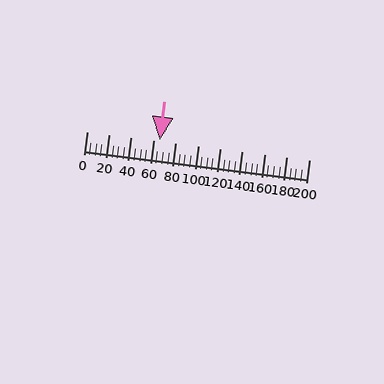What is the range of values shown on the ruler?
The ruler shows values from 0 to 200.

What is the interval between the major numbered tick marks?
The major tick marks are spaced 20 units apart.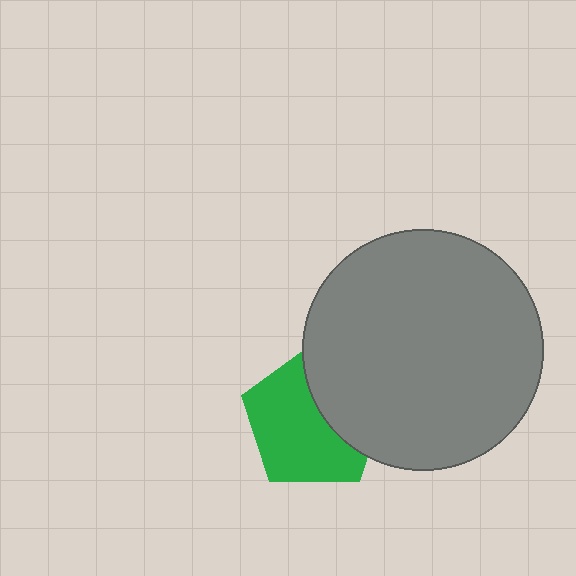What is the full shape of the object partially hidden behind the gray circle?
The partially hidden object is a green pentagon.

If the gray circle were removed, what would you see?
You would see the complete green pentagon.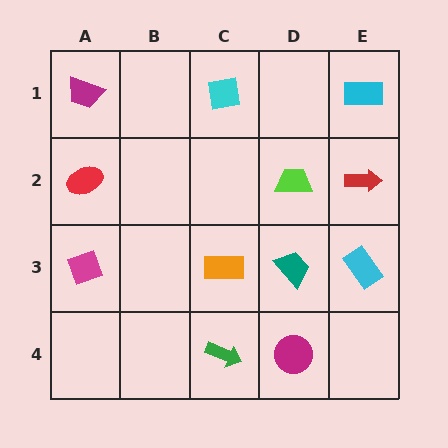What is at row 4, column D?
A magenta circle.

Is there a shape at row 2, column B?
No, that cell is empty.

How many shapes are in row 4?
2 shapes.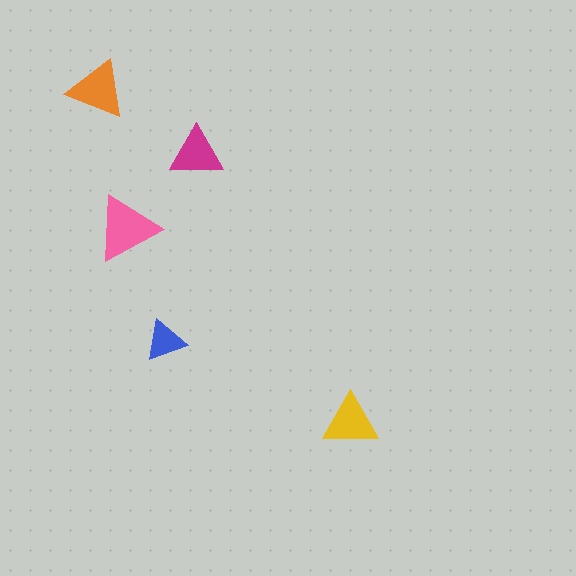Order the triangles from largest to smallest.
the pink one, the orange one, the yellow one, the magenta one, the blue one.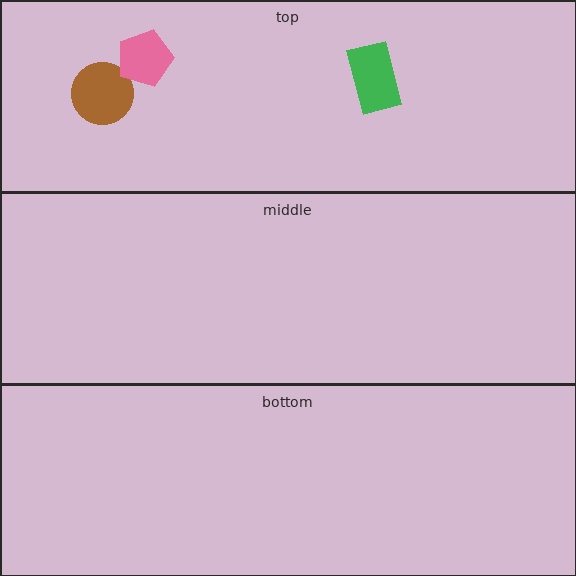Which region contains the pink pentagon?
The top region.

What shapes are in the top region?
The green rectangle, the brown circle, the pink pentagon.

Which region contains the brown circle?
The top region.